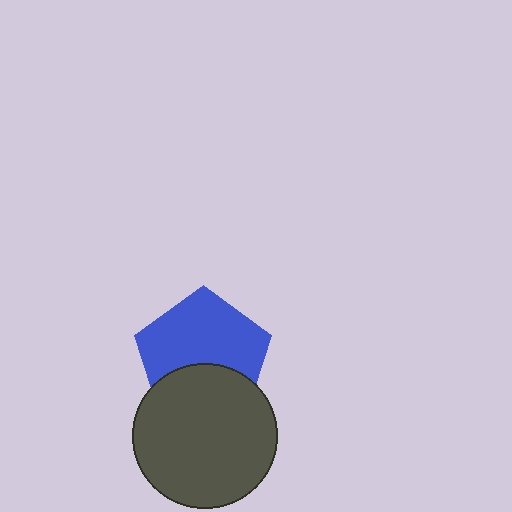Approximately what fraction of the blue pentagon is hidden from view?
Roughly 37% of the blue pentagon is hidden behind the dark gray circle.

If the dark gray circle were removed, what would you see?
You would see the complete blue pentagon.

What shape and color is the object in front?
The object in front is a dark gray circle.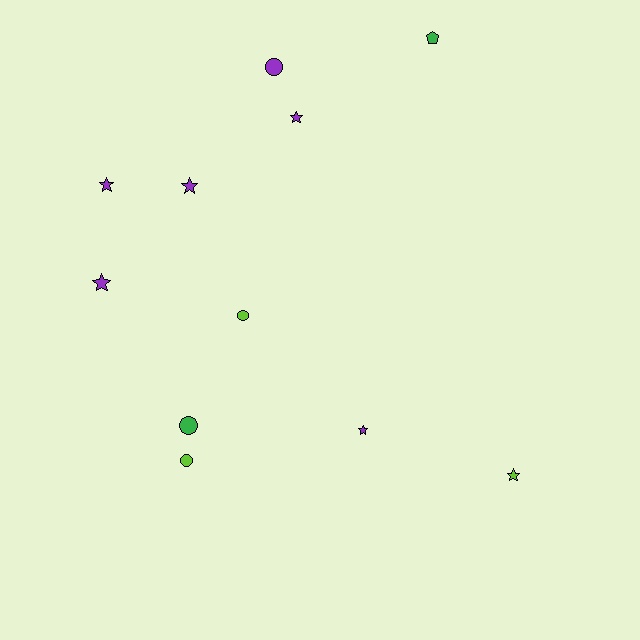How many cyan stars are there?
There are no cyan stars.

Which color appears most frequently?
Purple, with 6 objects.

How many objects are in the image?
There are 11 objects.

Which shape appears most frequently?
Star, with 6 objects.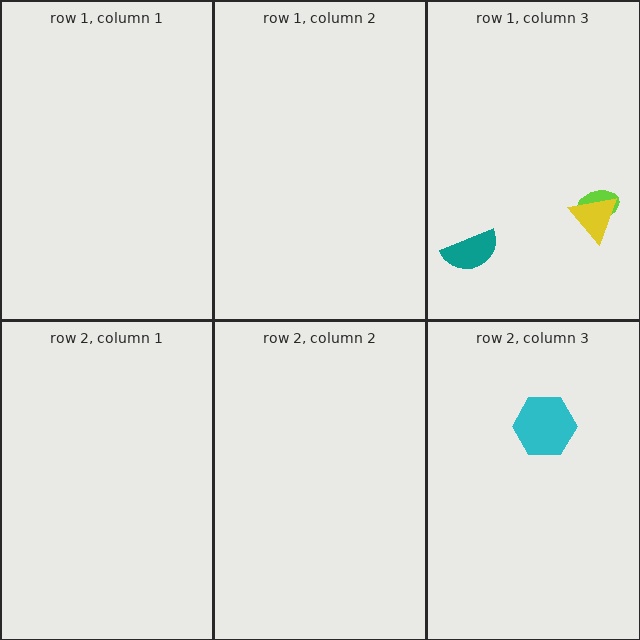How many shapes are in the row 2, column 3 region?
1.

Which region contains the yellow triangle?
The row 1, column 3 region.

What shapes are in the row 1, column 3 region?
The lime ellipse, the teal semicircle, the yellow triangle.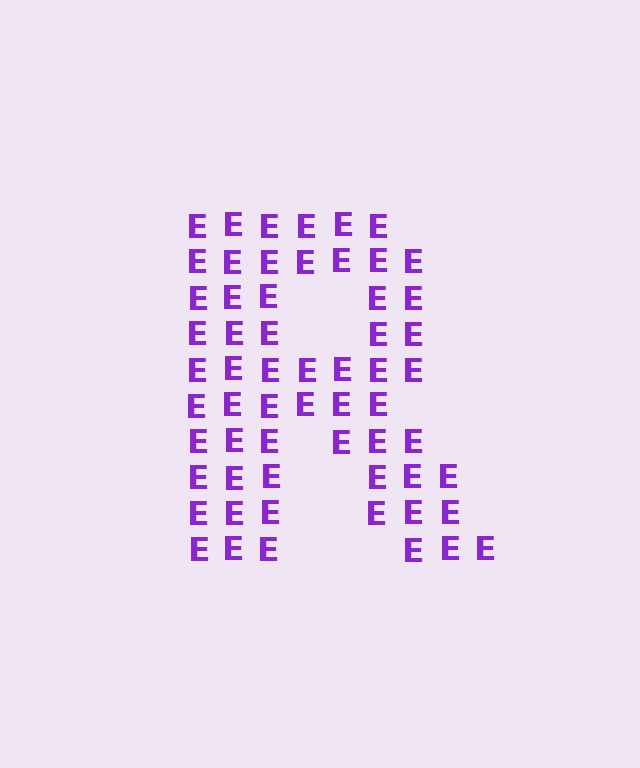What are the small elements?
The small elements are letter E's.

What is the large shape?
The large shape is the letter R.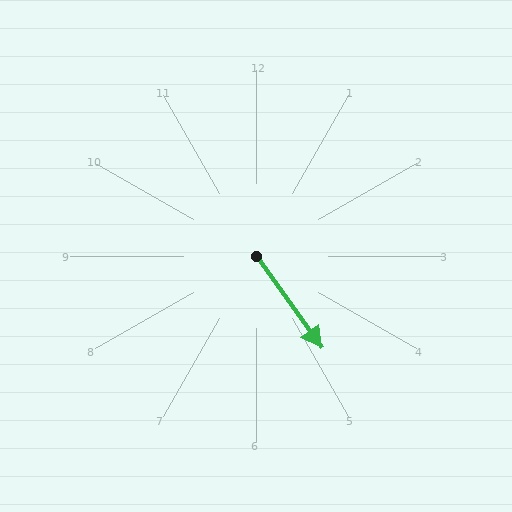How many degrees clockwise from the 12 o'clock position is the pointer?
Approximately 144 degrees.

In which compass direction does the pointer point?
Southeast.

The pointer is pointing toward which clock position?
Roughly 5 o'clock.